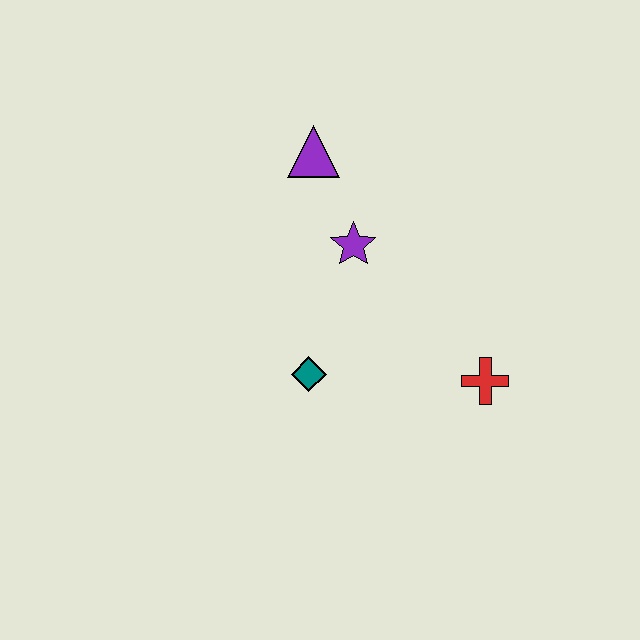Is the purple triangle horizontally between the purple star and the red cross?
No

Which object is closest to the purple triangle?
The purple star is closest to the purple triangle.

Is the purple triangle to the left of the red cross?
Yes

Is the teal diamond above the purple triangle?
No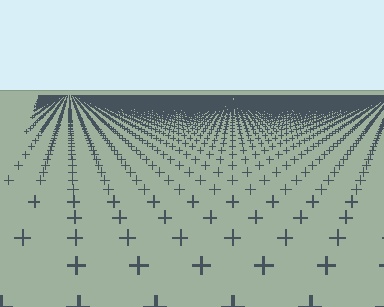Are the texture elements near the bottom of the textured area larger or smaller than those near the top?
Larger. Near the bottom, elements are closer to the viewer and appear at a bigger on-screen size.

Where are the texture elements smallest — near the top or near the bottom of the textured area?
Near the top.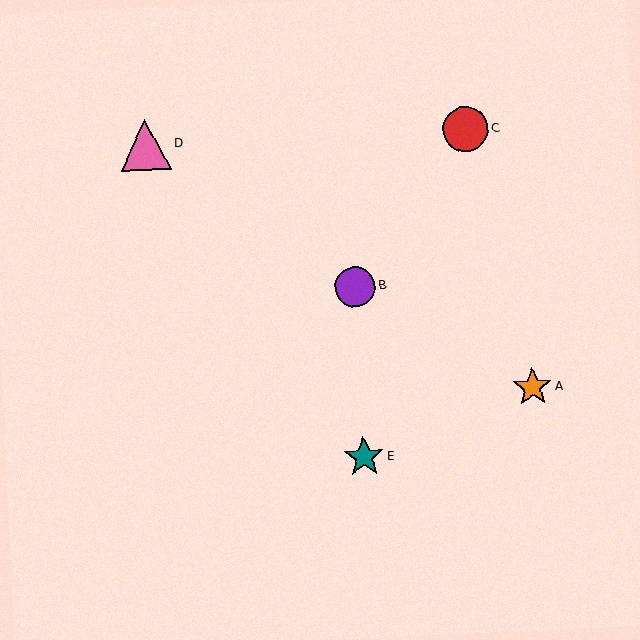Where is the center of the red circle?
The center of the red circle is at (465, 129).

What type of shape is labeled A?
Shape A is an orange star.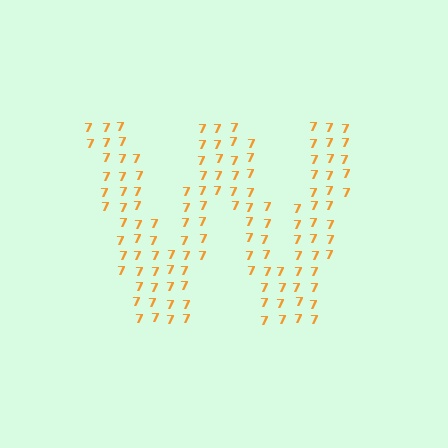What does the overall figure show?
The overall figure shows the letter W.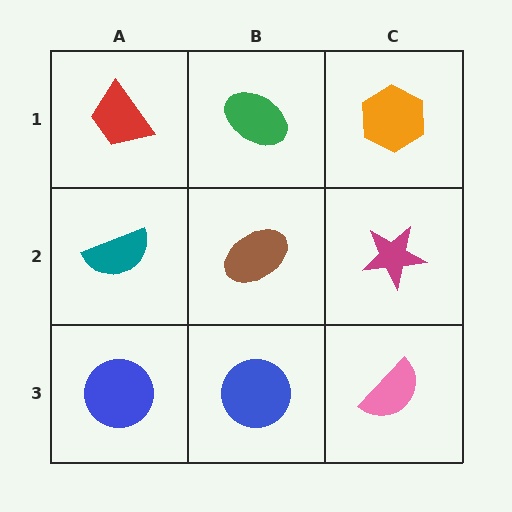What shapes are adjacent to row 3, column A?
A teal semicircle (row 2, column A), a blue circle (row 3, column B).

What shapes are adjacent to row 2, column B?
A green ellipse (row 1, column B), a blue circle (row 3, column B), a teal semicircle (row 2, column A), a magenta star (row 2, column C).